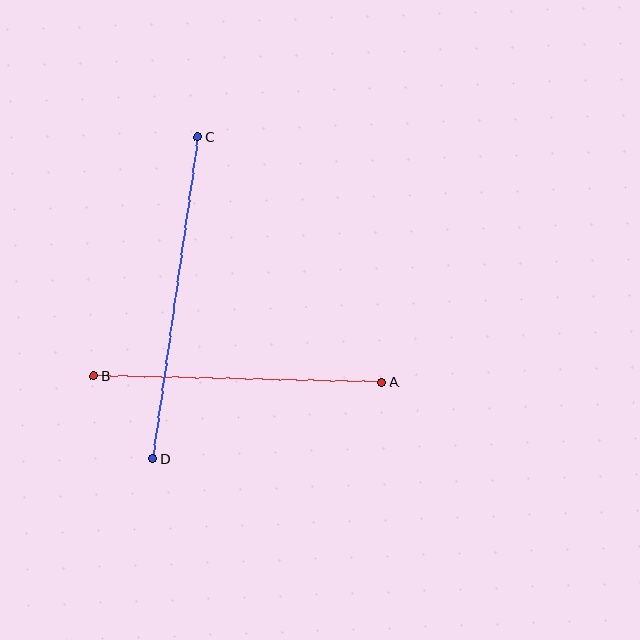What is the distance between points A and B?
The distance is approximately 289 pixels.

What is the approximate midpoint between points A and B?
The midpoint is at approximately (238, 379) pixels.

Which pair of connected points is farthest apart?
Points C and D are farthest apart.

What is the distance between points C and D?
The distance is approximately 325 pixels.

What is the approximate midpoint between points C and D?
The midpoint is at approximately (175, 298) pixels.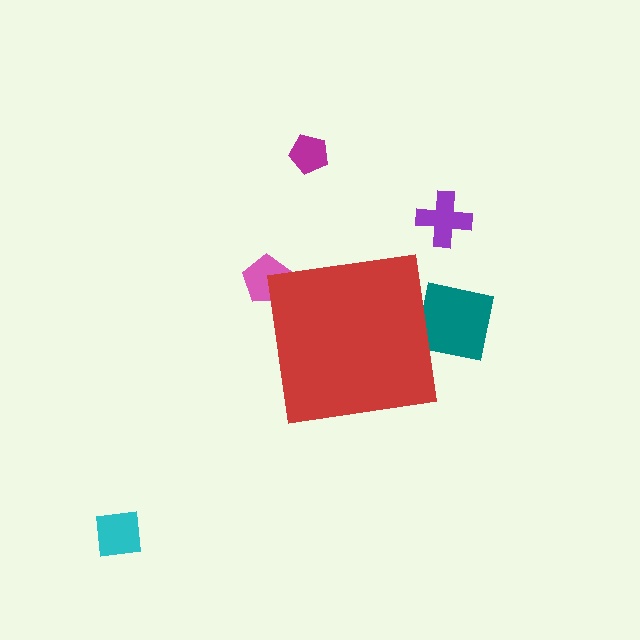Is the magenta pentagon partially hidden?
No, the magenta pentagon is fully visible.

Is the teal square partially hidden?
Yes, the teal square is partially hidden behind the red square.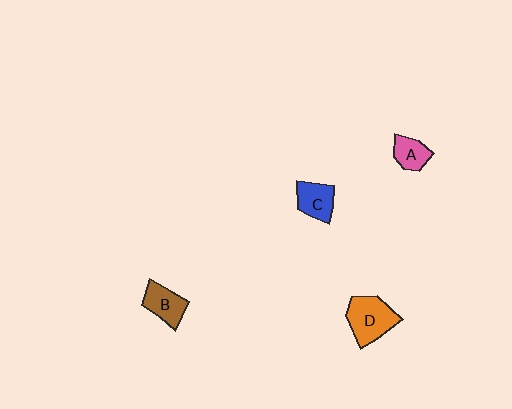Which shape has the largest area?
Shape D (orange).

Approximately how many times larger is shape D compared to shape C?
Approximately 1.5 times.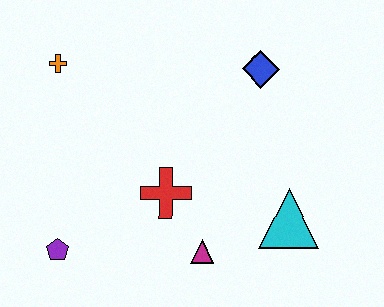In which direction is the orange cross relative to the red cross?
The orange cross is above the red cross.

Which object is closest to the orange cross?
The red cross is closest to the orange cross.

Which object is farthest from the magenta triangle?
The orange cross is farthest from the magenta triangle.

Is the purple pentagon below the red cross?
Yes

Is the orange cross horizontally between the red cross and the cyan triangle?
No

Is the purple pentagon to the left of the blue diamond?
Yes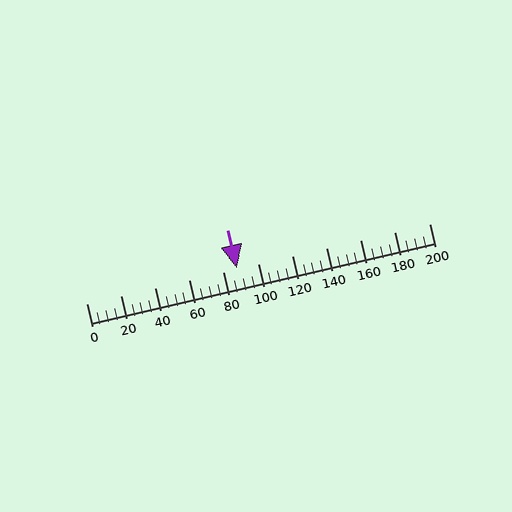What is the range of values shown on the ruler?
The ruler shows values from 0 to 200.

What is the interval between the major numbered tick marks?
The major tick marks are spaced 20 units apart.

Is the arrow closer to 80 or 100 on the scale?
The arrow is closer to 80.